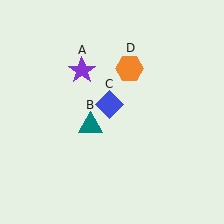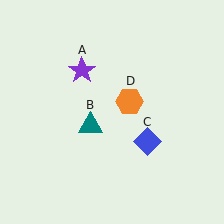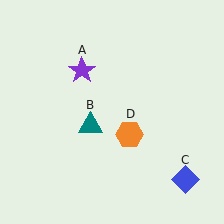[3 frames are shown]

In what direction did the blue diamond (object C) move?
The blue diamond (object C) moved down and to the right.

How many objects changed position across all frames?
2 objects changed position: blue diamond (object C), orange hexagon (object D).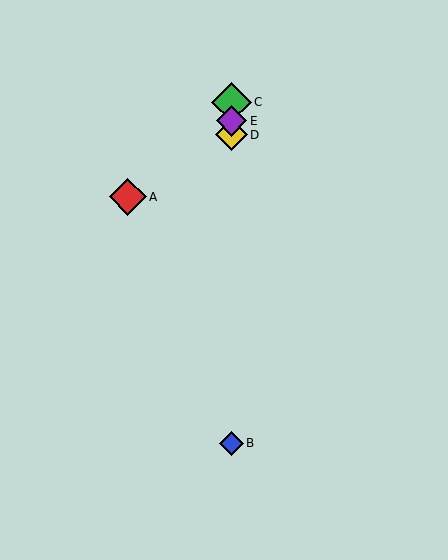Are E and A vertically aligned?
No, E is at x≈231 and A is at x≈128.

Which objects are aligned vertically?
Objects B, C, D, E are aligned vertically.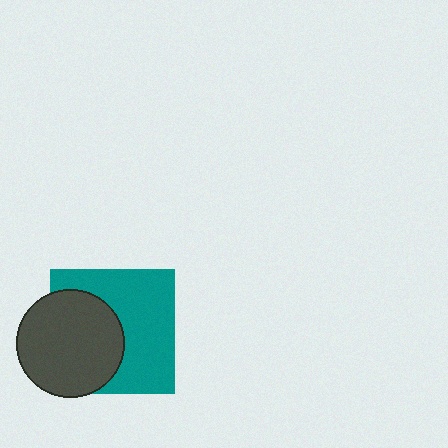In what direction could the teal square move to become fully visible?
The teal square could move right. That would shift it out from behind the dark gray circle entirely.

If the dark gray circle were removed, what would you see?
You would see the complete teal square.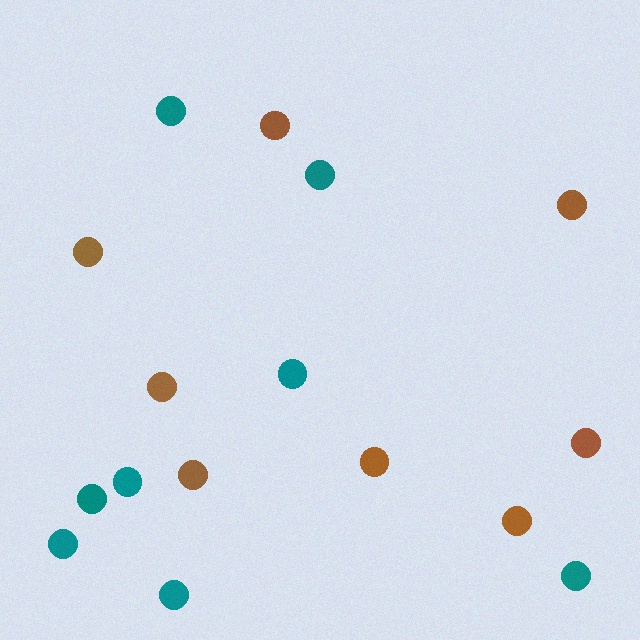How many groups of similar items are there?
There are 2 groups: one group of brown circles (8) and one group of teal circles (8).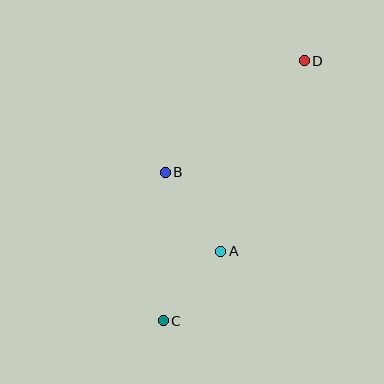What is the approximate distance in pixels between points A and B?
The distance between A and B is approximately 97 pixels.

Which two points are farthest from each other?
Points C and D are farthest from each other.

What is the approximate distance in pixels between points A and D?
The distance between A and D is approximately 208 pixels.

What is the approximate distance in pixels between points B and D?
The distance between B and D is approximately 178 pixels.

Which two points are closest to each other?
Points A and C are closest to each other.